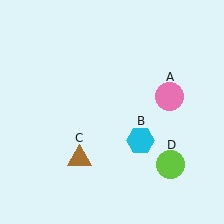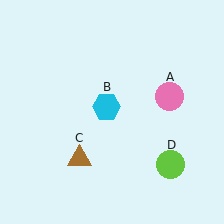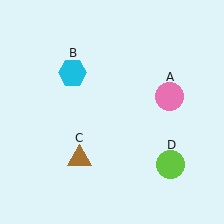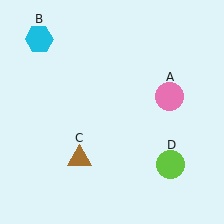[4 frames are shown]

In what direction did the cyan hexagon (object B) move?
The cyan hexagon (object B) moved up and to the left.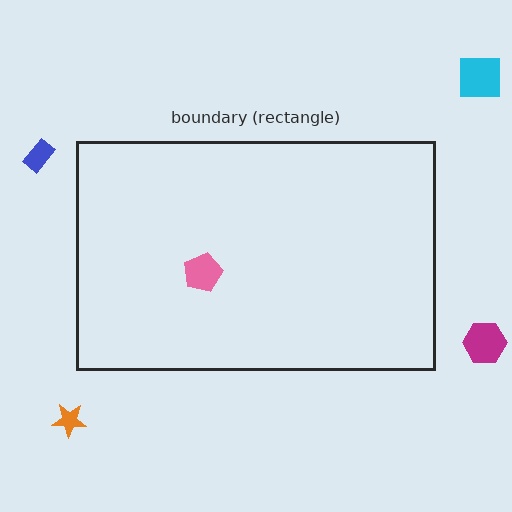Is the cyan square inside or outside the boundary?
Outside.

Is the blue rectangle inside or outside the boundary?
Outside.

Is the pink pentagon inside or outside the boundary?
Inside.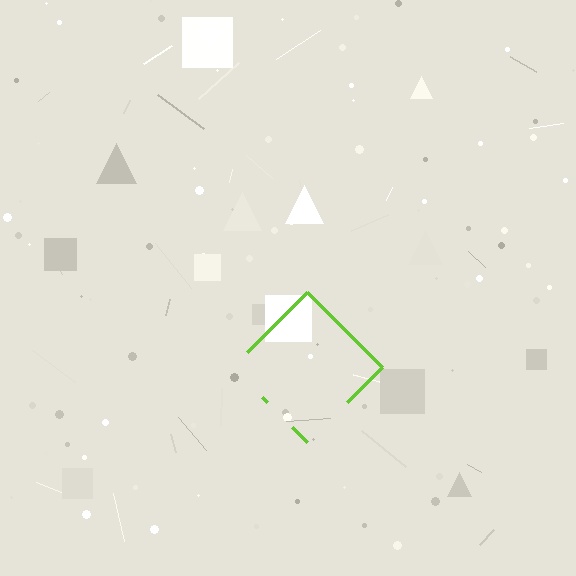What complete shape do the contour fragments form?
The contour fragments form a diamond.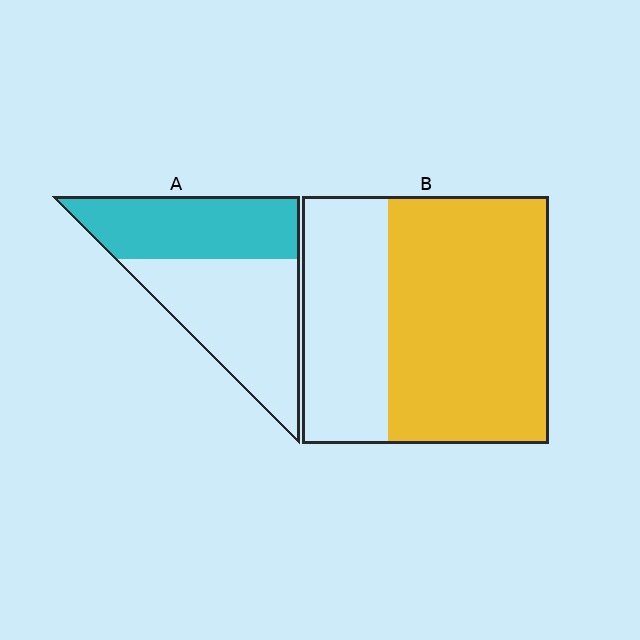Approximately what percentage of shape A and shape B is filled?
A is approximately 45% and B is approximately 65%.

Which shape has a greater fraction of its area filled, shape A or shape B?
Shape B.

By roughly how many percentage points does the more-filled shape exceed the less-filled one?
By roughly 20 percentage points (B over A).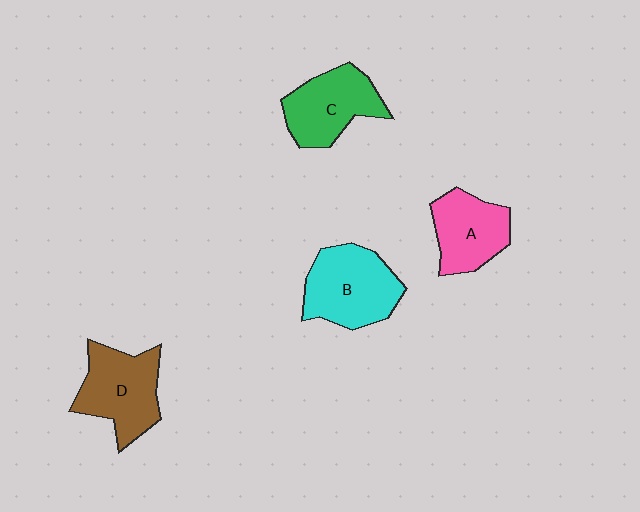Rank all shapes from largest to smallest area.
From largest to smallest: B (cyan), D (brown), C (green), A (pink).